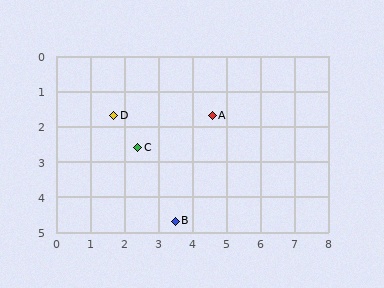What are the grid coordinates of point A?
Point A is at approximately (4.6, 1.7).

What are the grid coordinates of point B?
Point B is at approximately (3.5, 4.7).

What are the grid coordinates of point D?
Point D is at approximately (1.7, 1.7).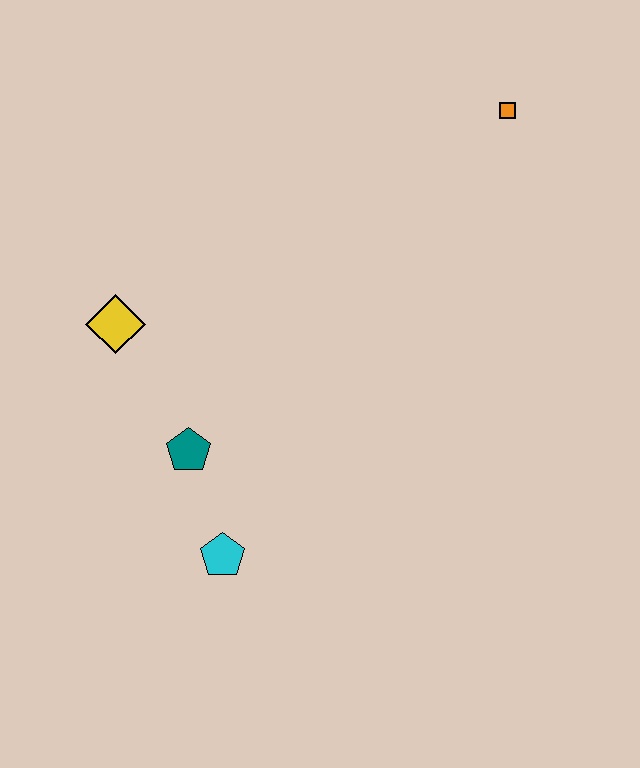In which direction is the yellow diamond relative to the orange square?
The yellow diamond is to the left of the orange square.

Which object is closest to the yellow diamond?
The teal pentagon is closest to the yellow diamond.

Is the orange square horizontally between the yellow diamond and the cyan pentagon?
No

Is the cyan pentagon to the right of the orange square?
No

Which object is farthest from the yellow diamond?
The orange square is farthest from the yellow diamond.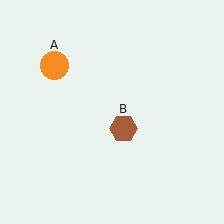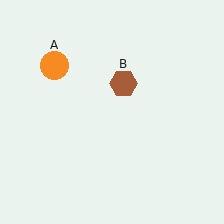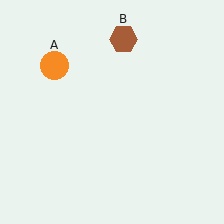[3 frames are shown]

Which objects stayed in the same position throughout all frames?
Orange circle (object A) remained stationary.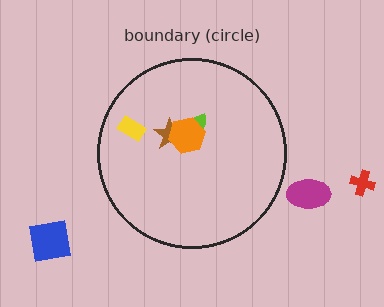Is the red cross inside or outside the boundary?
Outside.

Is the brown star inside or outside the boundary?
Inside.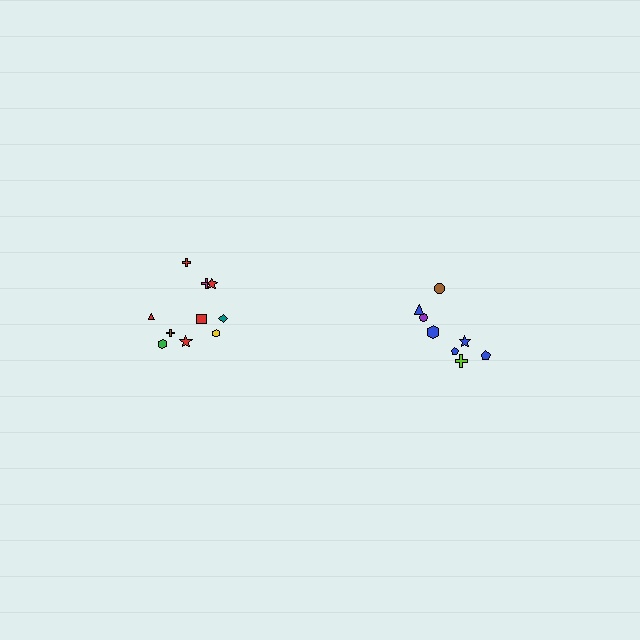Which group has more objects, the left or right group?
The left group.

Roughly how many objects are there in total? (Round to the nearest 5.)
Roughly 20 objects in total.